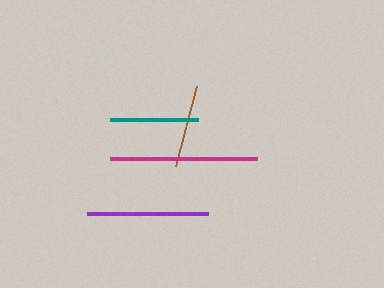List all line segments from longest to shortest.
From longest to shortest: magenta, purple, teal, brown.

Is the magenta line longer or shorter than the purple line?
The magenta line is longer than the purple line.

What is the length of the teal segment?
The teal segment is approximately 88 pixels long.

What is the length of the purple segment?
The purple segment is approximately 121 pixels long.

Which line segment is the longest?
The magenta line is the longest at approximately 147 pixels.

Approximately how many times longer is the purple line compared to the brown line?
The purple line is approximately 1.5 times the length of the brown line.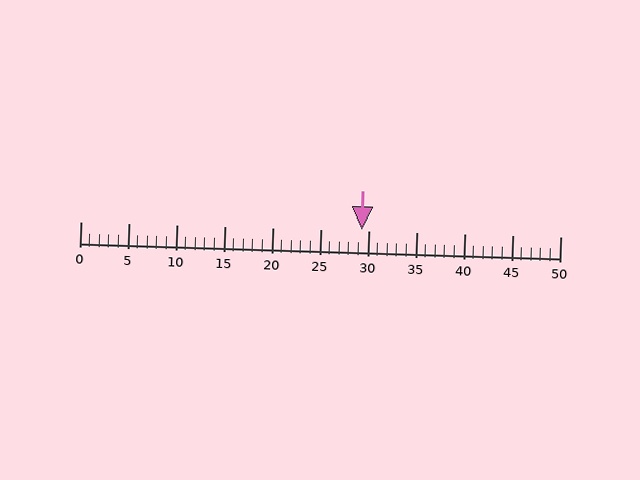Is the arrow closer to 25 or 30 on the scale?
The arrow is closer to 30.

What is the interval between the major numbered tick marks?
The major tick marks are spaced 5 units apart.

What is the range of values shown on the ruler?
The ruler shows values from 0 to 50.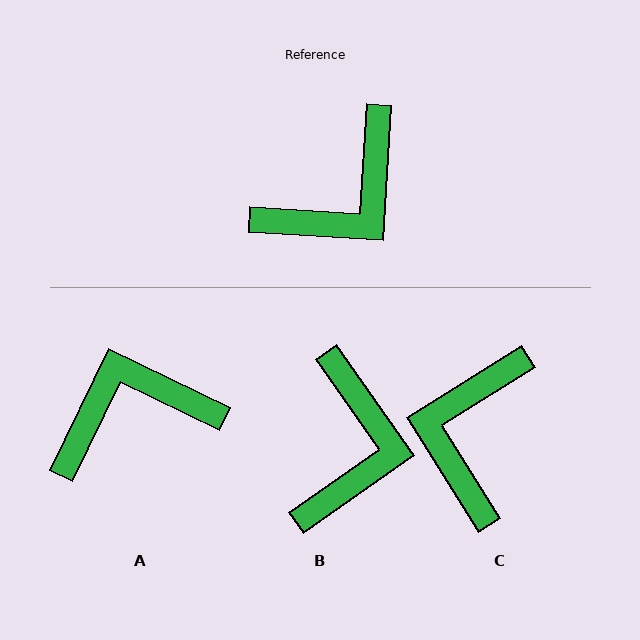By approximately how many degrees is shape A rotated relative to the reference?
Approximately 158 degrees counter-clockwise.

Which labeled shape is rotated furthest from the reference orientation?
A, about 158 degrees away.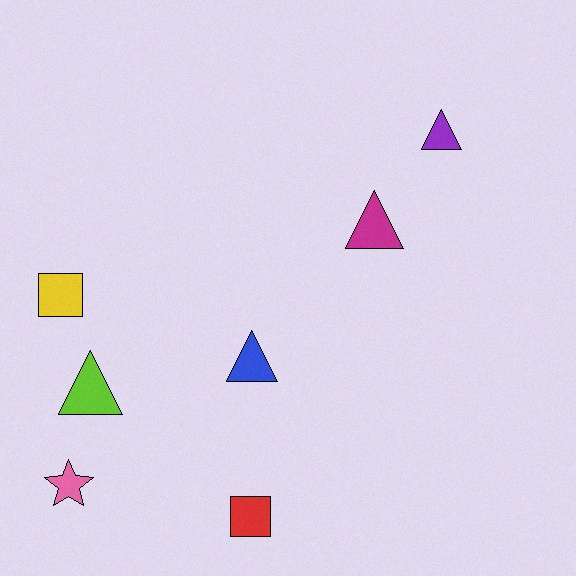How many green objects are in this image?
There are no green objects.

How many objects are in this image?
There are 7 objects.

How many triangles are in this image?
There are 4 triangles.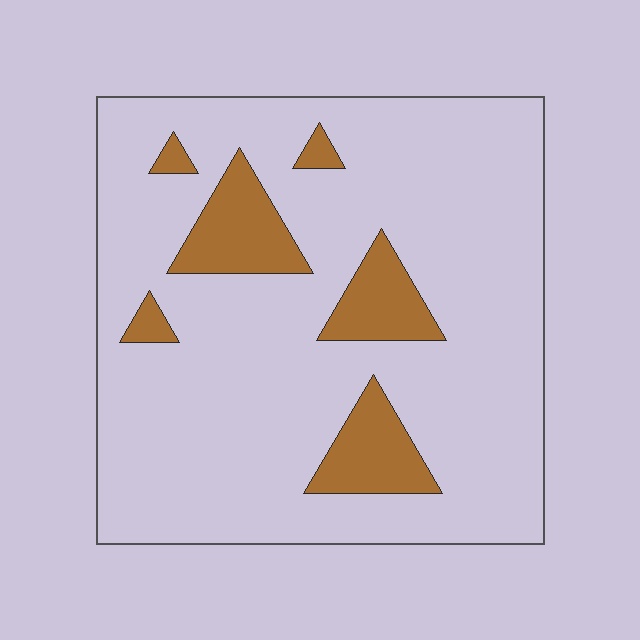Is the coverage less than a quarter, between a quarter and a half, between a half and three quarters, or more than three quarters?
Less than a quarter.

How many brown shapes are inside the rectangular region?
6.